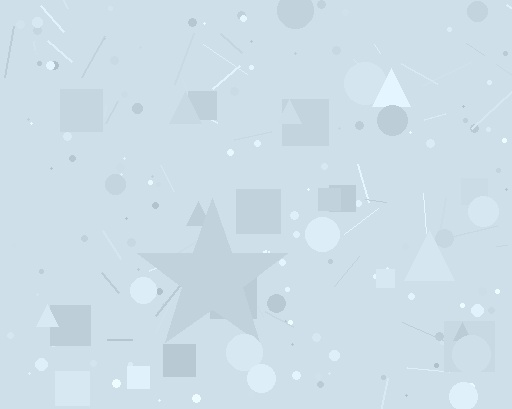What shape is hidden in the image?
A star is hidden in the image.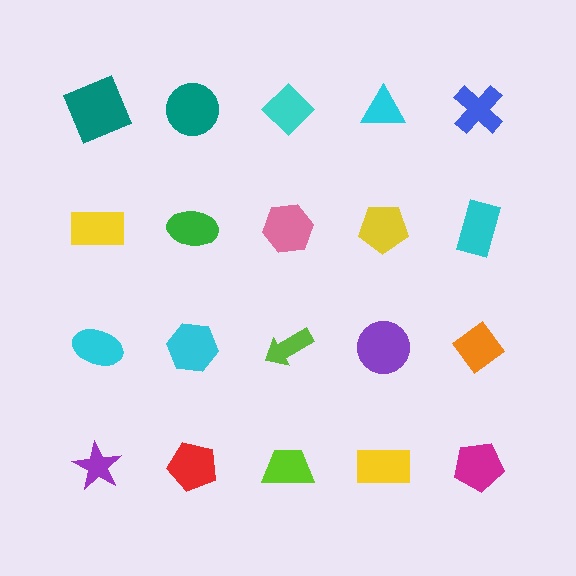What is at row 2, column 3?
A pink hexagon.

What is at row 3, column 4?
A purple circle.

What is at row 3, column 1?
A cyan ellipse.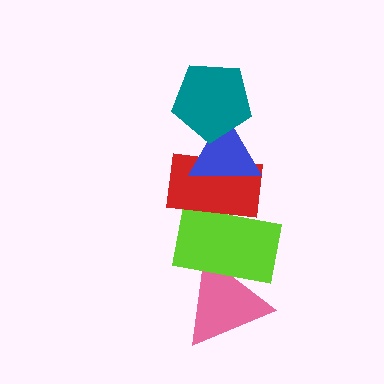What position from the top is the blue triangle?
The blue triangle is 2nd from the top.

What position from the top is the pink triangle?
The pink triangle is 5th from the top.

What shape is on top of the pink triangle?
The lime rectangle is on top of the pink triangle.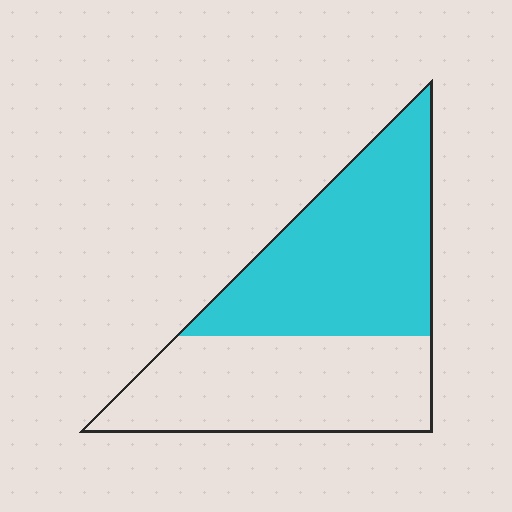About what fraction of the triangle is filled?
About one half (1/2).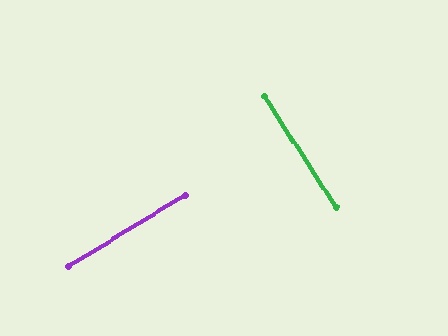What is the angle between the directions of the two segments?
Approximately 89 degrees.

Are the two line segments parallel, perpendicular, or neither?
Perpendicular — they meet at approximately 89°.